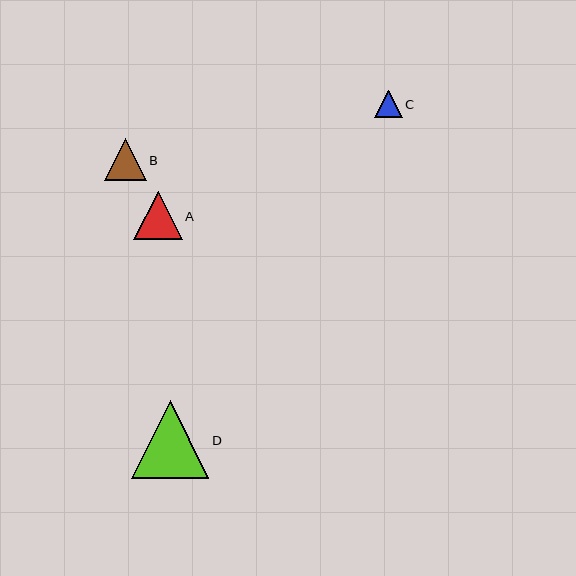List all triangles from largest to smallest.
From largest to smallest: D, A, B, C.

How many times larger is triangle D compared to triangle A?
Triangle D is approximately 1.6 times the size of triangle A.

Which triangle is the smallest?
Triangle C is the smallest with a size of approximately 27 pixels.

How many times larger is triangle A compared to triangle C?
Triangle A is approximately 1.8 times the size of triangle C.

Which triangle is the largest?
Triangle D is the largest with a size of approximately 77 pixels.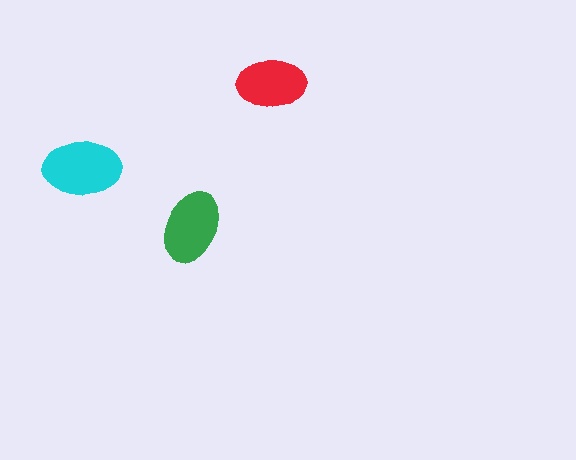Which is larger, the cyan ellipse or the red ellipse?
The cyan one.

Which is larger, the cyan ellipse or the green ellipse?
The cyan one.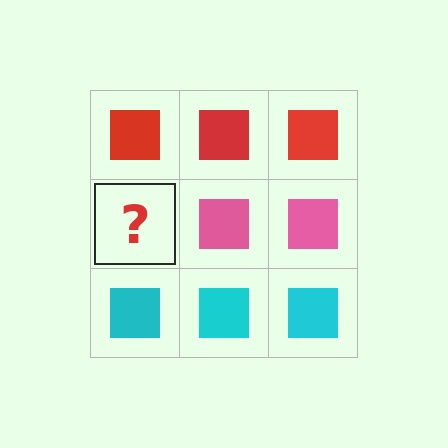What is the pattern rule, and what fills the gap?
The rule is that each row has a consistent color. The gap should be filled with a pink square.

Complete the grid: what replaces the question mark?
The question mark should be replaced with a pink square.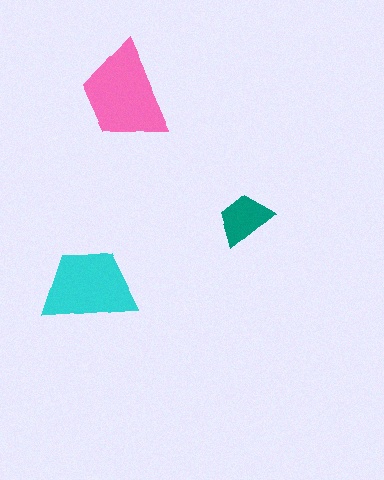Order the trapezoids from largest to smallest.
the pink one, the cyan one, the teal one.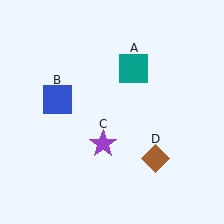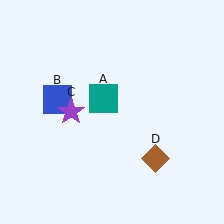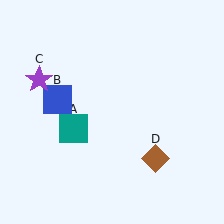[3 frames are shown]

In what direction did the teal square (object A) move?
The teal square (object A) moved down and to the left.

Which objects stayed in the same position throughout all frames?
Blue square (object B) and brown diamond (object D) remained stationary.